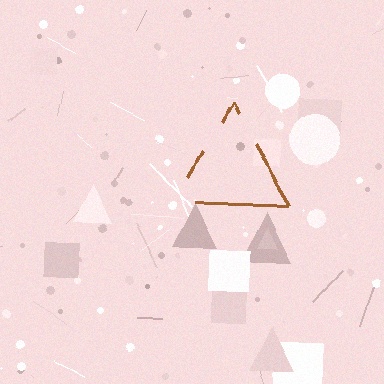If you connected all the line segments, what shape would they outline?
They would outline a triangle.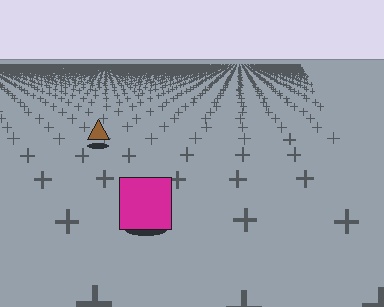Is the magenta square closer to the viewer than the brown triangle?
Yes. The magenta square is closer — you can tell from the texture gradient: the ground texture is coarser near it.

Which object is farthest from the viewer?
The brown triangle is farthest from the viewer. It appears smaller and the ground texture around it is denser.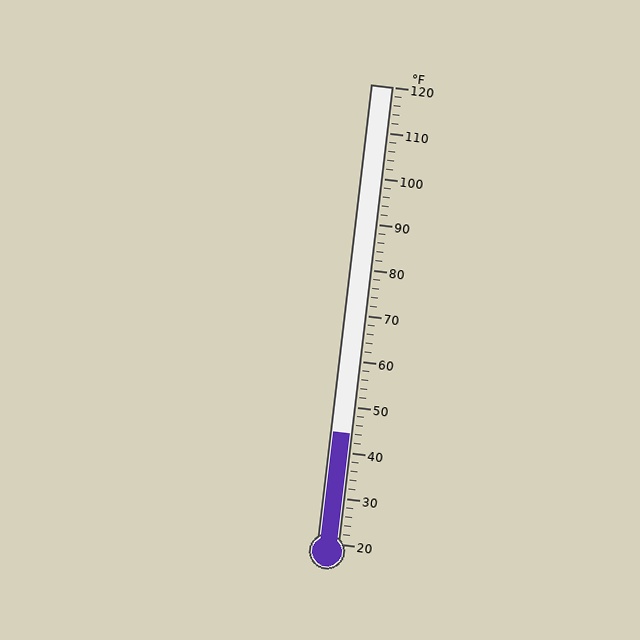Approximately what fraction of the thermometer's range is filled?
The thermometer is filled to approximately 25% of its range.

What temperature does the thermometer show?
The thermometer shows approximately 44°F.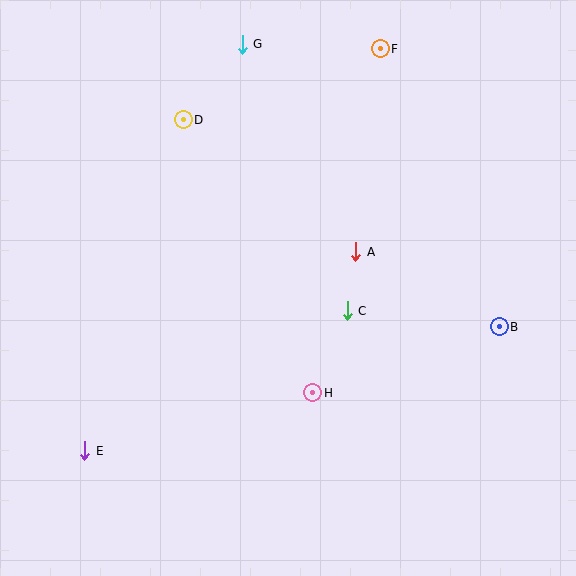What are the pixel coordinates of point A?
Point A is at (356, 252).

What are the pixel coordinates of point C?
Point C is at (347, 311).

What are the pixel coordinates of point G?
Point G is at (242, 44).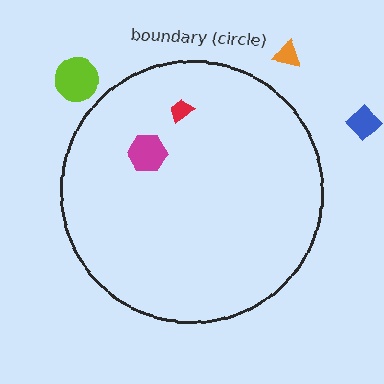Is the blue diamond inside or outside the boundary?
Outside.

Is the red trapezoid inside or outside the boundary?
Inside.